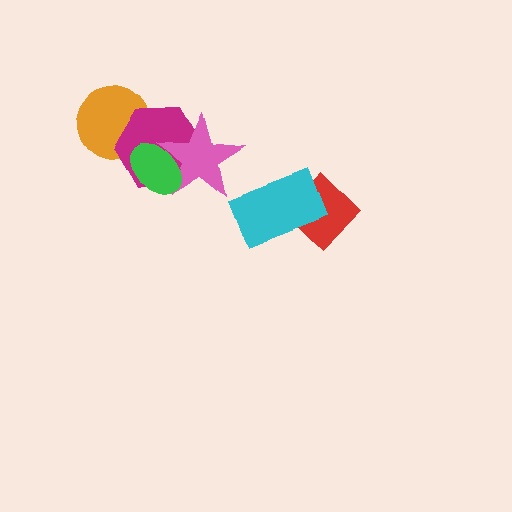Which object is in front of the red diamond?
The cyan rectangle is in front of the red diamond.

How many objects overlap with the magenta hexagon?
3 objects overlap with the magenta hexagon.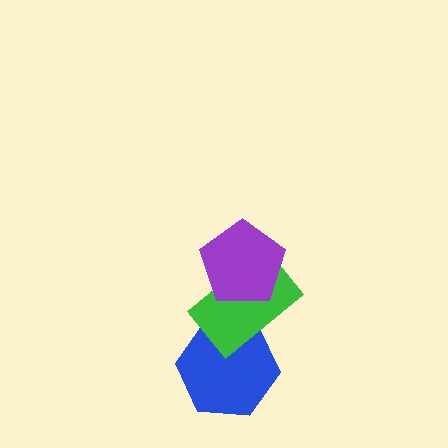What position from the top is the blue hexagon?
The blue hexagon is 3rd from the top.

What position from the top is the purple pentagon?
The purple pentagon is 1st from the top.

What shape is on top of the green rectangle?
The purple pentagon is on top of the green rectangle.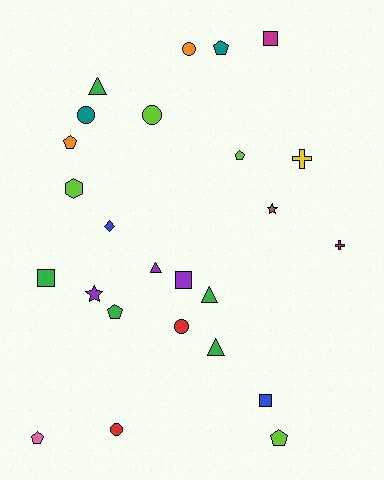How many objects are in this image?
There are 25 objects.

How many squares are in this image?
There are 4 squares.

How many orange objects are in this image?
There are 2 orange objects.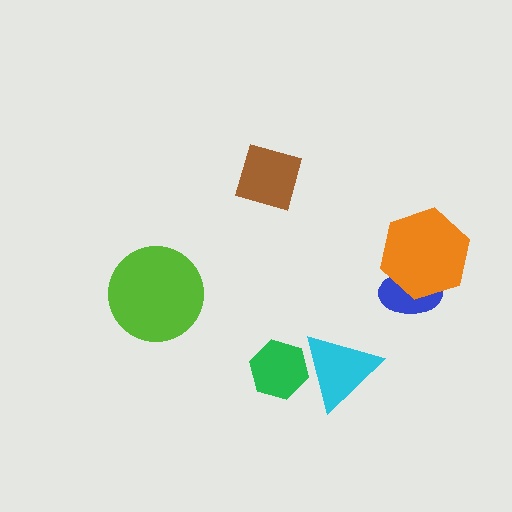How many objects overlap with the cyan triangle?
1 object overlaps with the cyan triangle.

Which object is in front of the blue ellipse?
The orange hexagon is in front of the blue ellipse.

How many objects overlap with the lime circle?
0 objects overlap with the lime circle.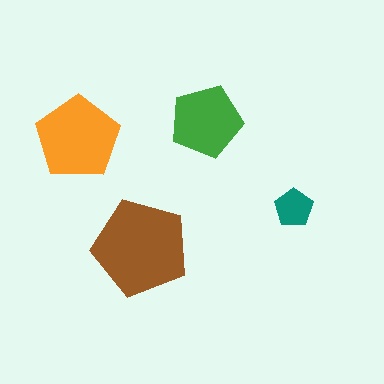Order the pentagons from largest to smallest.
the brown one, the orange one, the green one, the teal one.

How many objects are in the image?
There are 4 objects in the image.